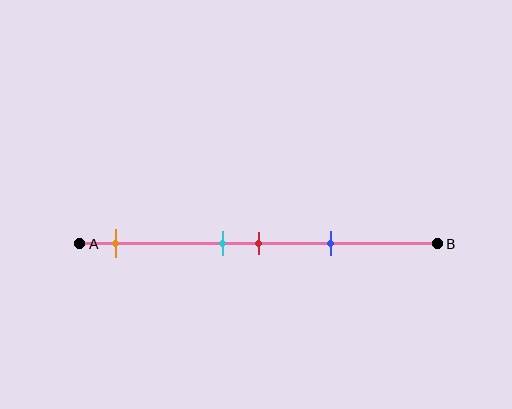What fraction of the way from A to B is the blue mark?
The blue mark is approximately 70% (0.7) of the way from A to B.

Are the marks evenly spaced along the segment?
No, the marks are not evenly spaced.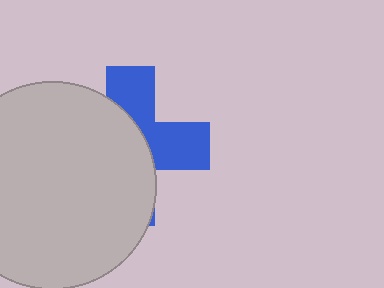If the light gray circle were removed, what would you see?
You would see the complete blue cross.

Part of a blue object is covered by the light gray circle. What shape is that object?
It is a cross.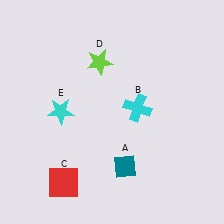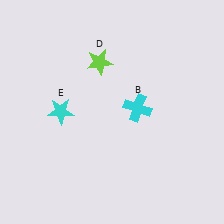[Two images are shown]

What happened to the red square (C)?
The red square (C) was removed in Image 2. It was in the bottom-left area of Image 1.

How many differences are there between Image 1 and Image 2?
There are 2 differences between the two images.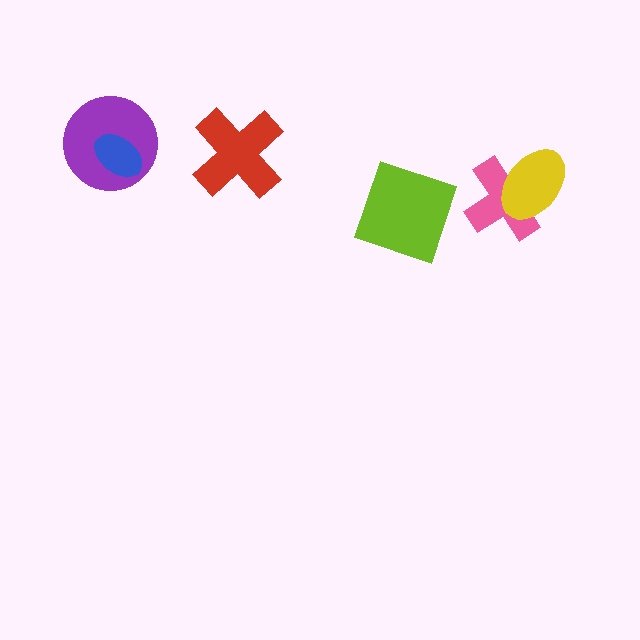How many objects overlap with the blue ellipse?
1 object overlaps with the blue ellipse.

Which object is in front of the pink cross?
The yellow ellipse is in front of the pink cross.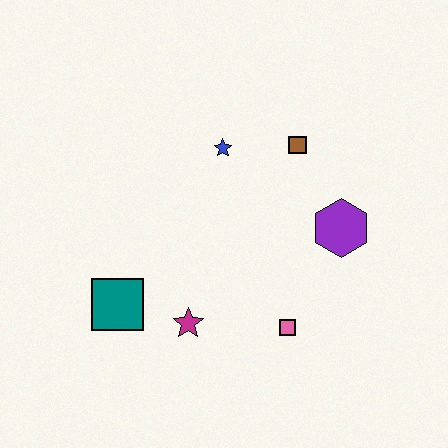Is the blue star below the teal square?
No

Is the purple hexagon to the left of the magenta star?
No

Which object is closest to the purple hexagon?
The brown square is closest to the purple hexagon.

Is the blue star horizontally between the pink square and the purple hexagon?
No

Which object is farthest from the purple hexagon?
The teal square is farthest from the purple hexagon.